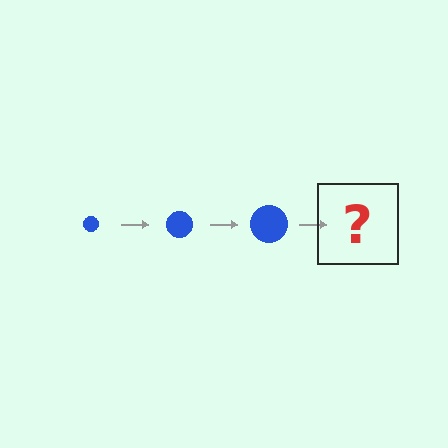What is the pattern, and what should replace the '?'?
The pattern is that the circle gets progressively larger each step. The '?' should be a blue circle, larger than the previous one.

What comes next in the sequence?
The next element should be a blue circle, larger than the previous one.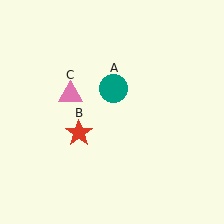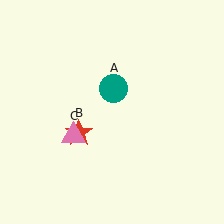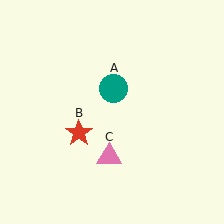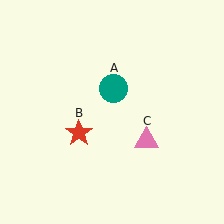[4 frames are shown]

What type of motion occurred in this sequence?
The pink triangle (object C) rotated counterclockwise around the center of the scene.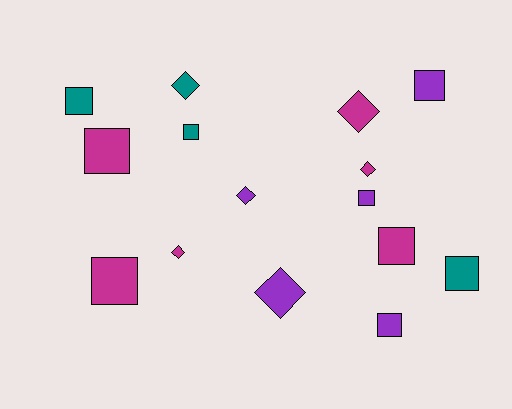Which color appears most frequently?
Magenta, with 6 objects.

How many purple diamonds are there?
There are 2 purple diamonds.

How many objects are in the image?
There are 15 objects.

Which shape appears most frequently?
Square, with 9 objects.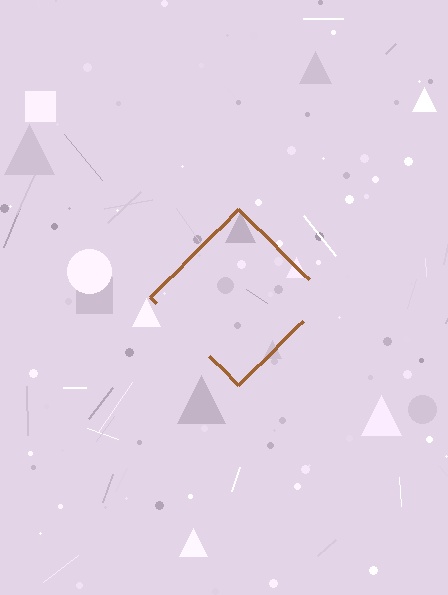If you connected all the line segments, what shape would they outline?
They would outline a diamond.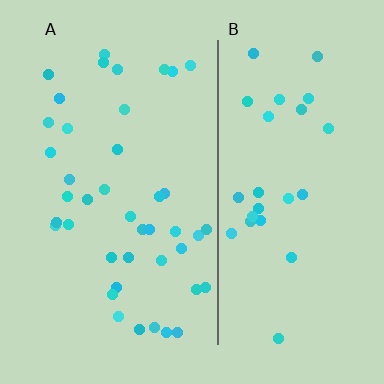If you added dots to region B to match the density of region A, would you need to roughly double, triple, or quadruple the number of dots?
Approximately double.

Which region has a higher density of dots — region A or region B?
A (the left).